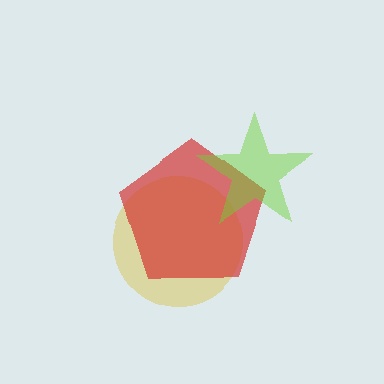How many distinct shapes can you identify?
There are 3 distinct shapes: a yellow circle, a red pentagon, a lime star.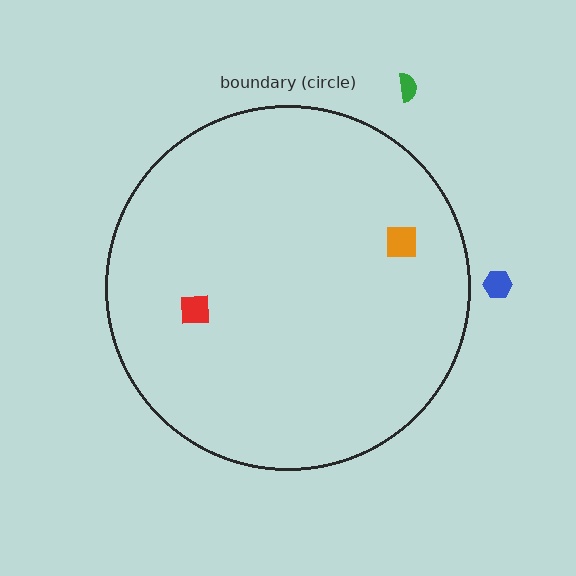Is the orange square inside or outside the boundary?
Inside.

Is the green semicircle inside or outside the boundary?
Outside.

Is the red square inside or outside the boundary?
Inside.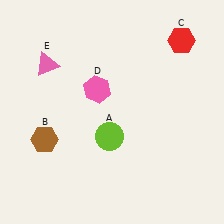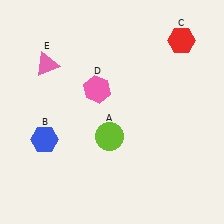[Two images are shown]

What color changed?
The hexagon (B) changed from brown in Image 1 to blue in Image 2.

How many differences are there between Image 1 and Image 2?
There is 1 difference between the two images.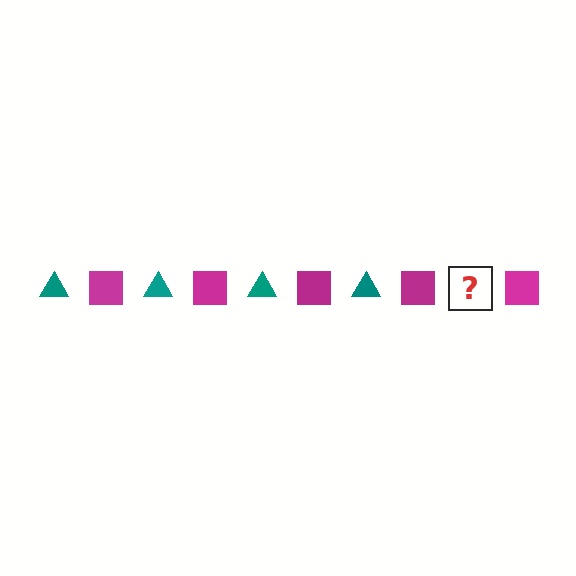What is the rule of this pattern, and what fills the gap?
The rule is that the pattern alternates between teal triangle and magenta square. The gap should be filled with a teal triangle.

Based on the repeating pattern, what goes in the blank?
The blank should be a teal triangle.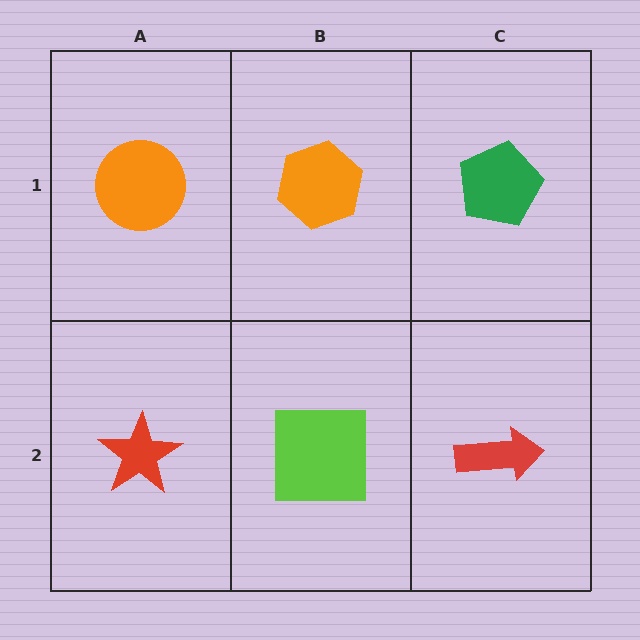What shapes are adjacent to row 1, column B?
A lime square (row 2, column B), an orange circle (row 1, column A), a green pentagon (row 1, column C).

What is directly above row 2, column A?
An orange circle.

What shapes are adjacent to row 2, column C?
A green pentagon (row 1, column C), a lime square (row 2, column B).